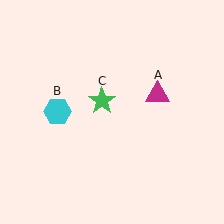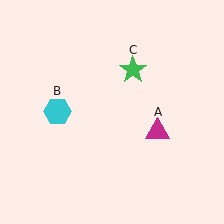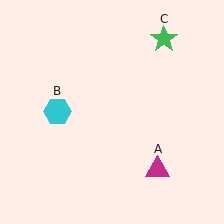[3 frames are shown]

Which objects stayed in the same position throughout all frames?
Cyan hexagon (object B) remained stationary.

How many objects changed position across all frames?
2 objects changed position: magenta triangle (object A), green star (object C).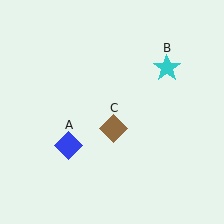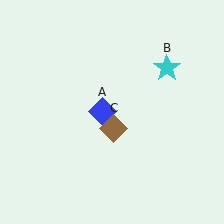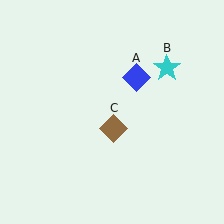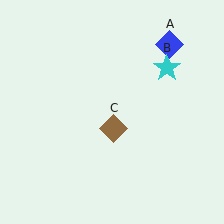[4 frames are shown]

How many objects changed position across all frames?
1 object changed position: blue diamond (object A).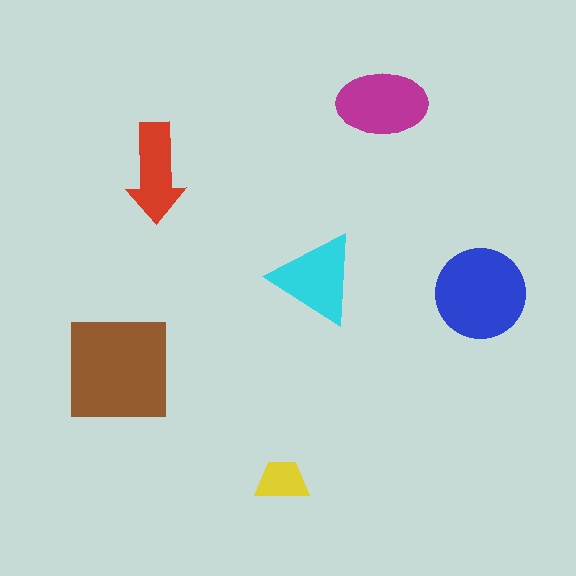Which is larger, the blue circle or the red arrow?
The blue circle.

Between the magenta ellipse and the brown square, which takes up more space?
The brown square.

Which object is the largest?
The brown square.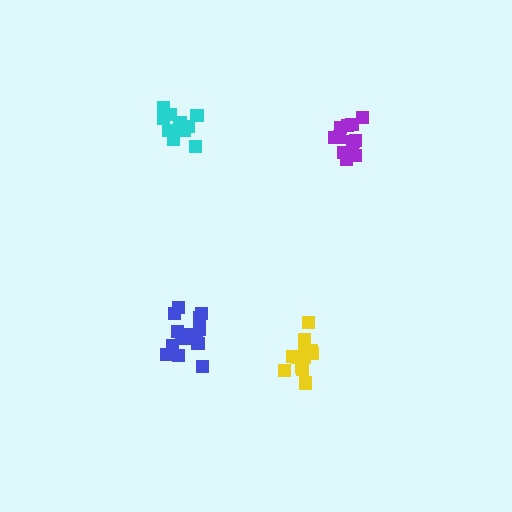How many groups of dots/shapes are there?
There are 4 groups.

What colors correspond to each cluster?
The clusters are colored: blue, cyan, yellow, purple.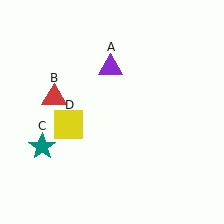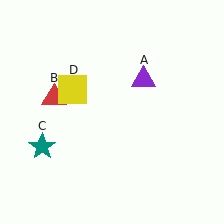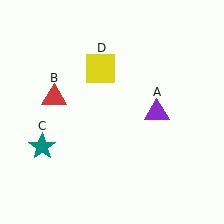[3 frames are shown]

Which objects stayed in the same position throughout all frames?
Red triangle (object B) and teal star (object C) remained stationary.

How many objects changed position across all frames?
2 objects changed position: purple triangle (object A), yellow square (object D).